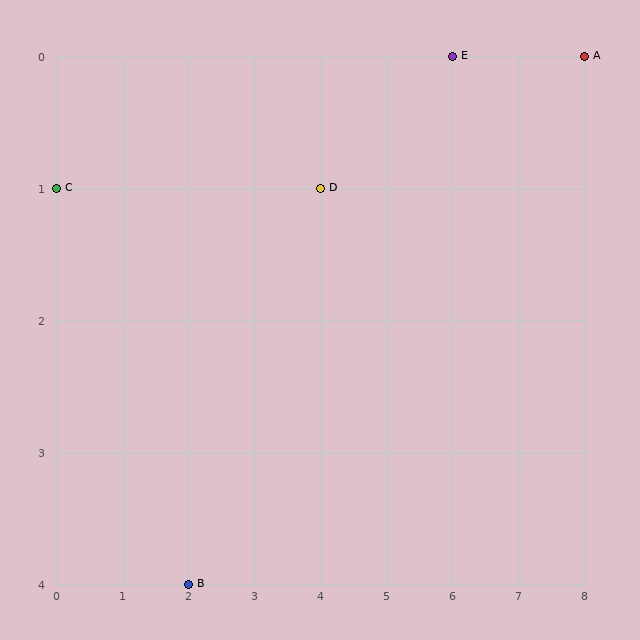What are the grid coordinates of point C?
Point C is at grid coordinates (0, 1).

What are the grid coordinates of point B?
Point B is at grid coordinates (2, 4).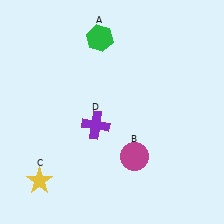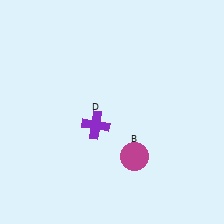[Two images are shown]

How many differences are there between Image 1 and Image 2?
There are 2 differences between the two images.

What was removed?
The yellow star (C), the green hexagon (A) were removed in Image 2.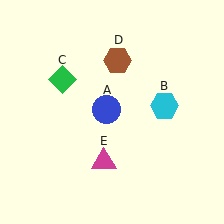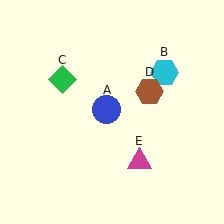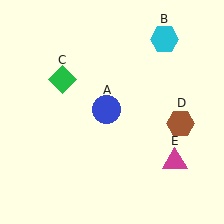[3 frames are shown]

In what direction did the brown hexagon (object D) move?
The brown hexagon (object D) moved down and to the right.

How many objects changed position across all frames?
3 objects changed position: cyan hexagon (object B), brown hexagon (object D), magenta triangle (object E).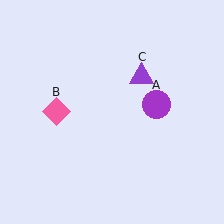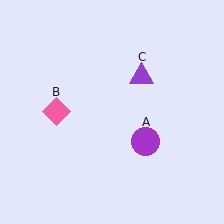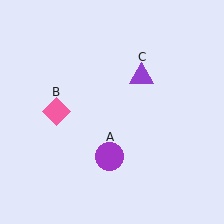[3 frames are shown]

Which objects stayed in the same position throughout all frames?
Pink diamond (object B) and purple triangle (object C) remained stationary.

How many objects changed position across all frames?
1 object changed position: purple circle (object A).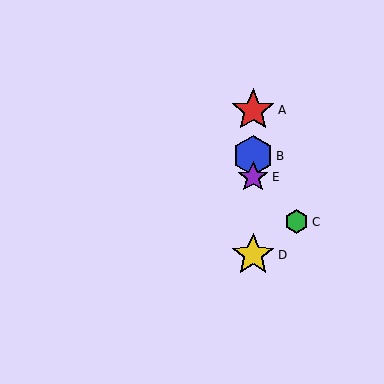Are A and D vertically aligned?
Yes, both are at x≈253.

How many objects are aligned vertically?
4 objects (A, B, D, E) are aligned vertically.